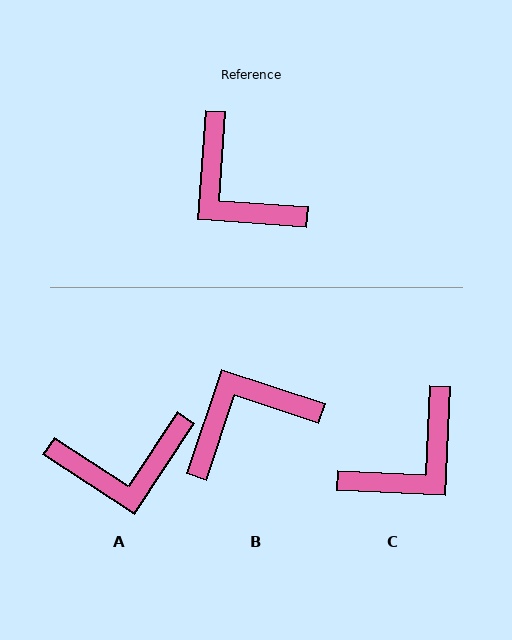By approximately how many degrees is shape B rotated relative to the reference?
Approximately 104 degrees clockwise.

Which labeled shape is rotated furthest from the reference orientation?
B, about 104 degrees away.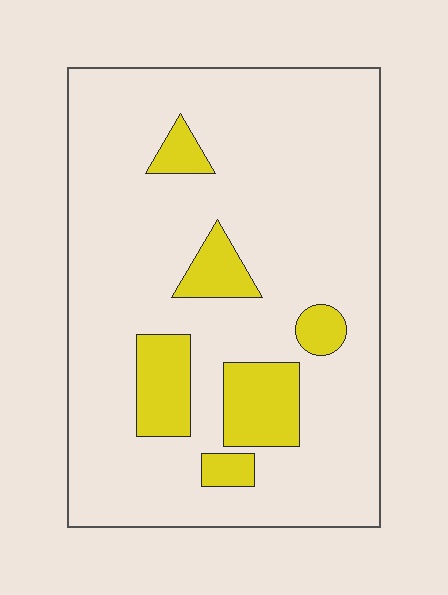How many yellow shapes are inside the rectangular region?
6.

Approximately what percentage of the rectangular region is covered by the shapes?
Approximately 15%.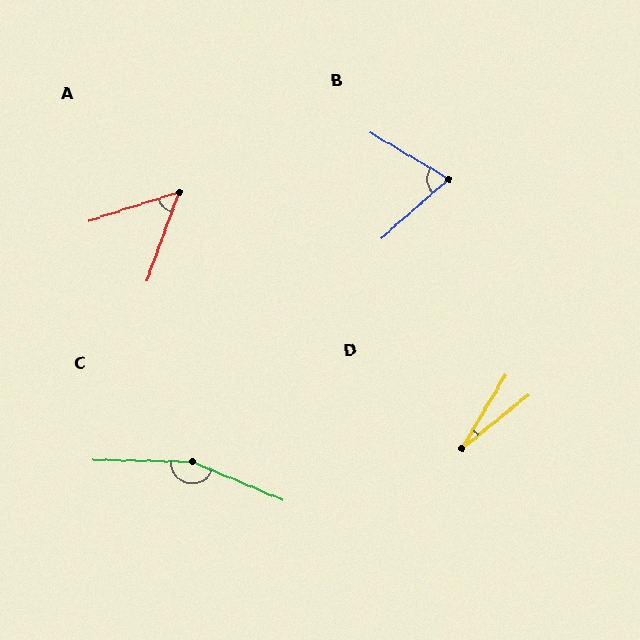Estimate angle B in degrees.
Approximately 72 degrees.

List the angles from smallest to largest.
D (20°), A (52°), B (72°), C (158°).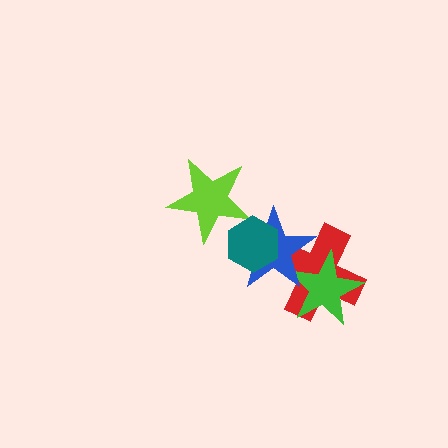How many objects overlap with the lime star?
1 object overlaps with the lime star.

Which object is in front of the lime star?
The teal hexagon is in front of the lime star.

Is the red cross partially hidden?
Yes, it is partially covered by another shape.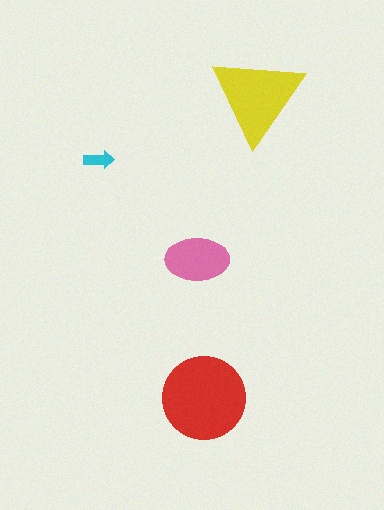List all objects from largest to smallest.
The red circle, the yellow triangle, the pink ellipse, the cyan arrow.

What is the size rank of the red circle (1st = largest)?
1st.